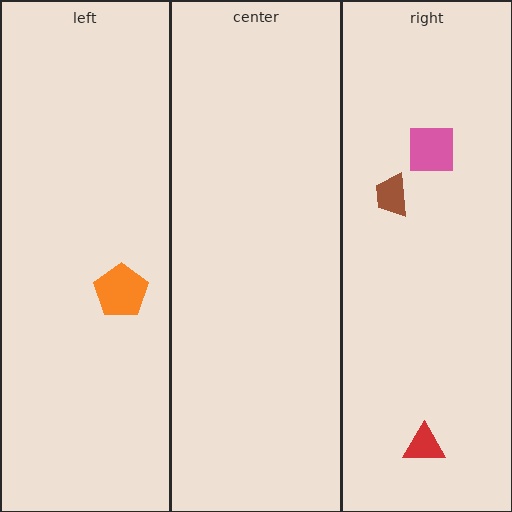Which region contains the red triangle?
The right region.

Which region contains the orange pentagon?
The left region.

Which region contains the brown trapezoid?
The right region.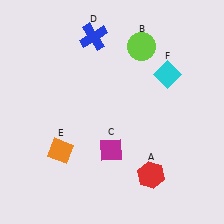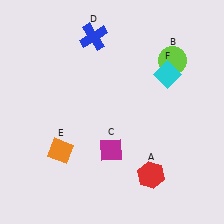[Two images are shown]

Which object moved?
The lime circle (B) moved right.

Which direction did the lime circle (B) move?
The lime circle (B) moved right.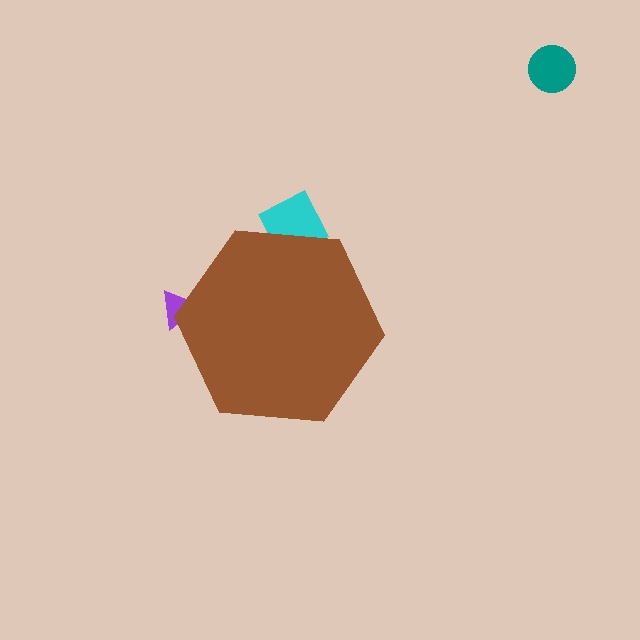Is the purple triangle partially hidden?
Yes, the purple triangle is partially hidden behind the brown hexagon.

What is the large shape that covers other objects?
A brown hexagon.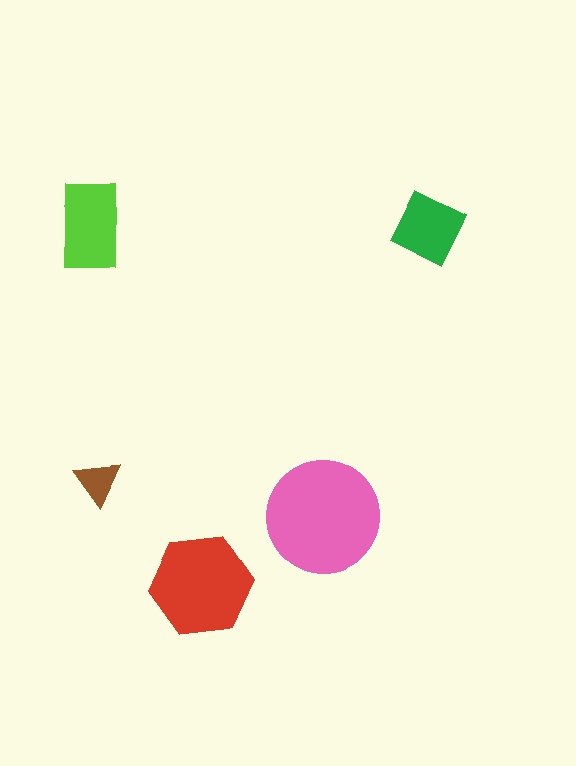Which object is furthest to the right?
The green diamond is rightmost.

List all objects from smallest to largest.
The brown triangle, the green diamond, the lime rectangle, the red hexagon, the pink circle.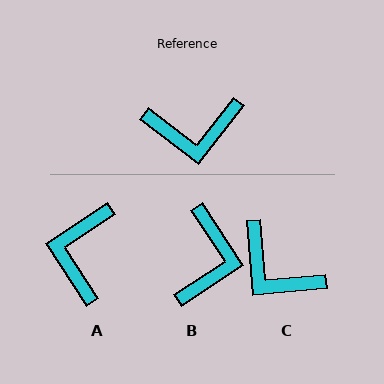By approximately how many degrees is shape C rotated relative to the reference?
Approximately 47 degrees clockwise.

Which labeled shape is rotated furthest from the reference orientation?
A, about 109 degrees away.